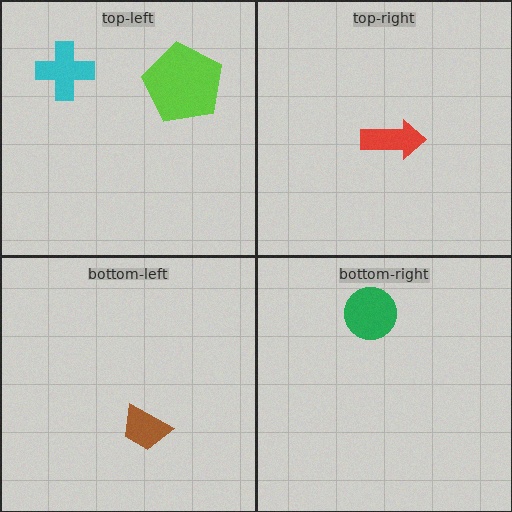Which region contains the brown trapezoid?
The bottom-left region.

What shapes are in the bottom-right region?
The green circle.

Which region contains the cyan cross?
The top-left region.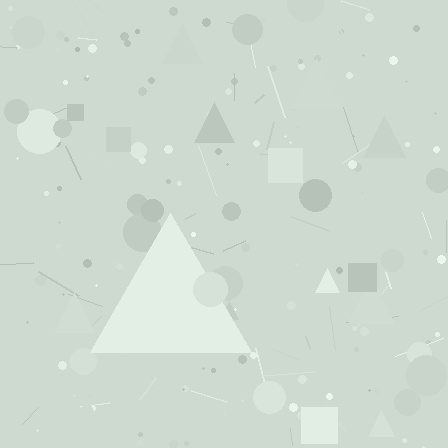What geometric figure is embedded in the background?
A triangle is embedded in the background.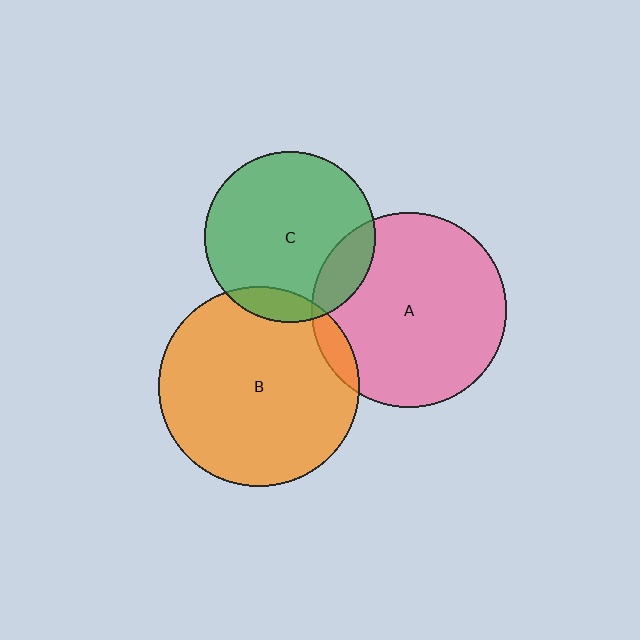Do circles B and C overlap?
Yes.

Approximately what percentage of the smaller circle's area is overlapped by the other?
Approximately 10%.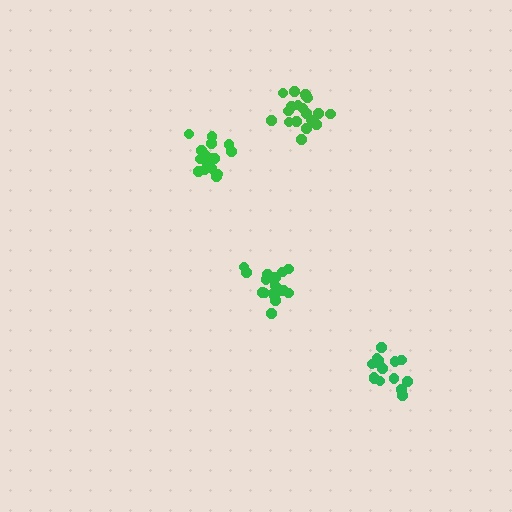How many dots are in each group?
Group 1: 15 dots, Group 2: 17 dots, Group 3: 19 dots, Group 4: 19 dots (70 total).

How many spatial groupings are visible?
There are 4 spatial groupings.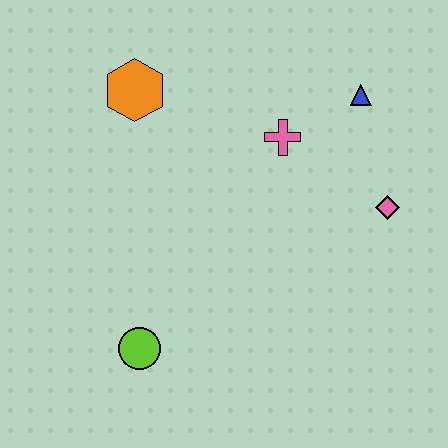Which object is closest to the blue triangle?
The pink cross is closest to the blue triangle.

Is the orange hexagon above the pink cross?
Yes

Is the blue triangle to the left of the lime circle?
No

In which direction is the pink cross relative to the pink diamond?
The pink cross is to the left of the pink diamond.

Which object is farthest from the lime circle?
The blue triangle is farthest from the lime circle.